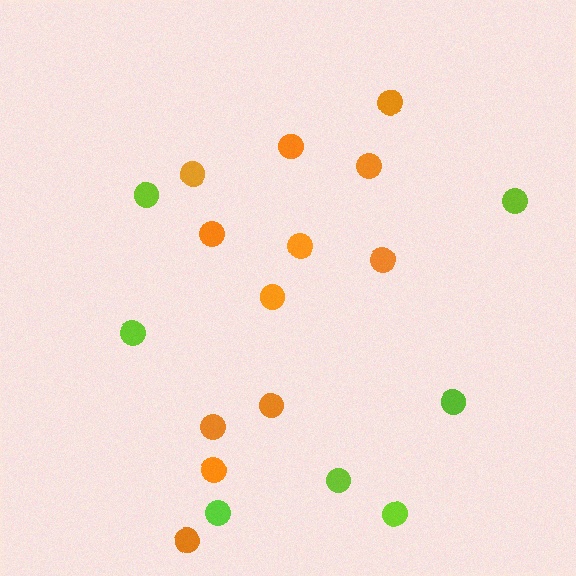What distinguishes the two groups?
There are 2 groups: one group of orange circles (12) and one group of lime circles (7).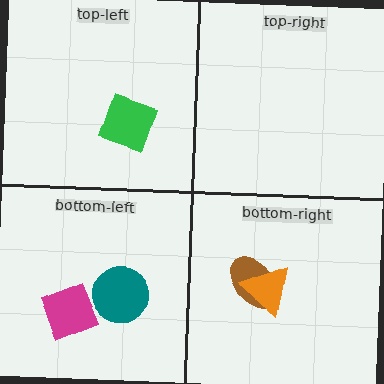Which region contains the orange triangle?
The bottom-right region.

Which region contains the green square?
The top-left region.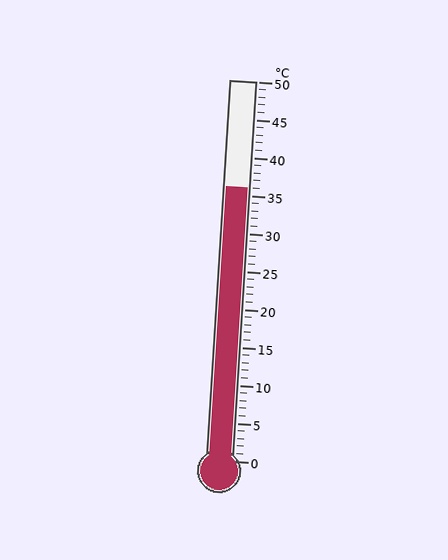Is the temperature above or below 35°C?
The temperature is above 35°C.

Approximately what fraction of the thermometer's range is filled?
The thermometer is filled to approximately 70% of its range.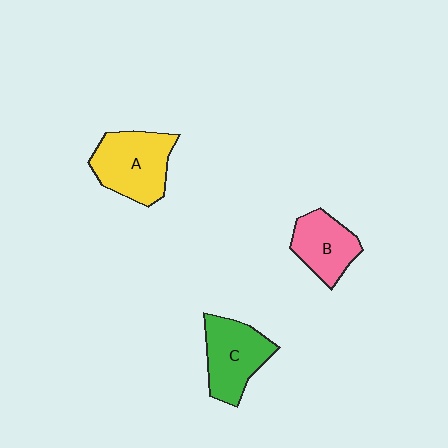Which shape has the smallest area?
Shape B (pink).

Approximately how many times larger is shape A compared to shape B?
Approximately 1.4 times.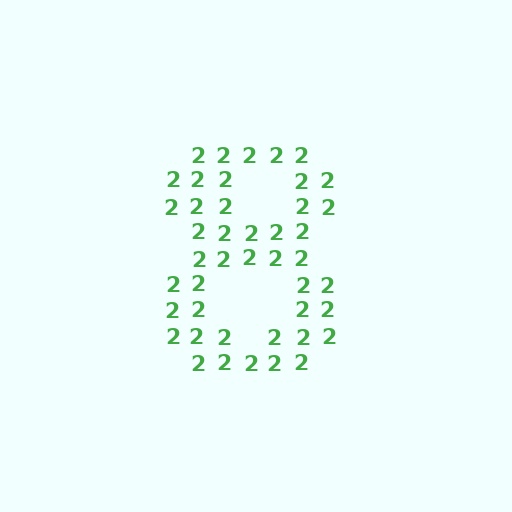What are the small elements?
The small elements are digit 2's.